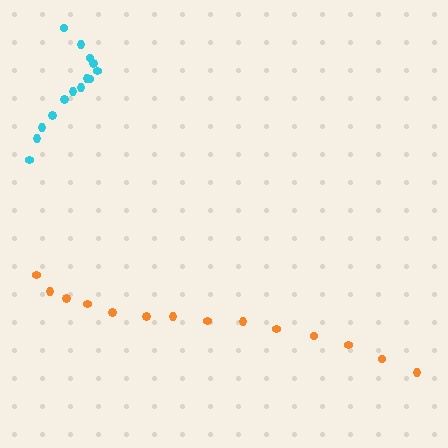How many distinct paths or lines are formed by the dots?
There are 2 distinct paths.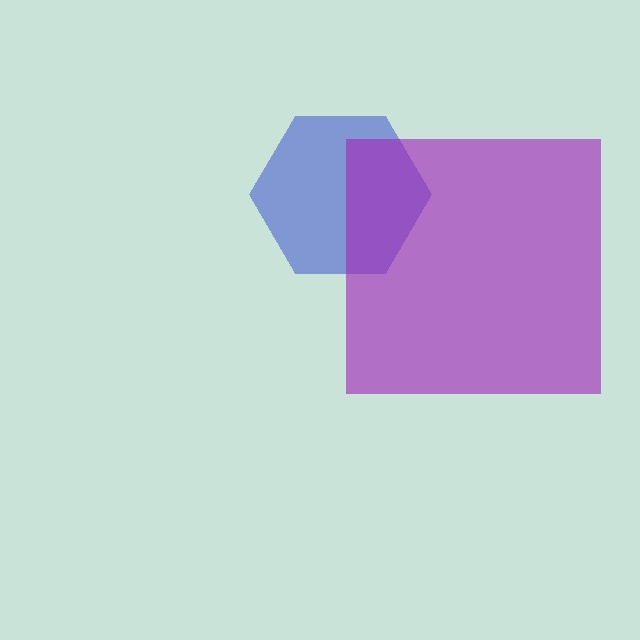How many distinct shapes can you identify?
There are 2 distinct shapes: a blue hexagon, a purple square.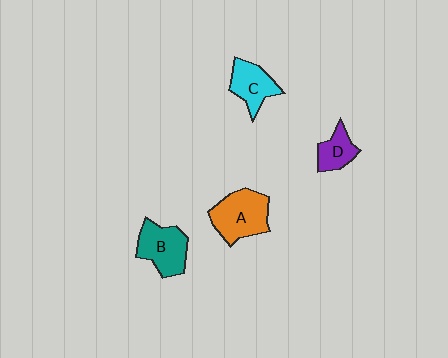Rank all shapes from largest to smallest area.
From largest to smallest: A (orange), B (teal), C (cyan), D (purple).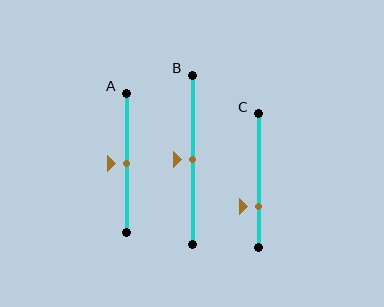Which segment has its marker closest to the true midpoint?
Segment A has its marker closest to the true midpoint.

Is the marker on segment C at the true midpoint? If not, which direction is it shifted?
No, the marker on segment C is shifted downward by about 19% of the segment length.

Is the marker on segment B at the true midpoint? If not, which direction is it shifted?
Yes, the marker on segment B is at the true midpoint.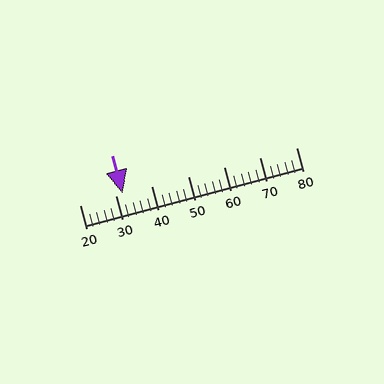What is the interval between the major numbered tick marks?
The major tick marks are spaced 10 units apart.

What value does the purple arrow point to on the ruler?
The purple arrow points to approximately 32.